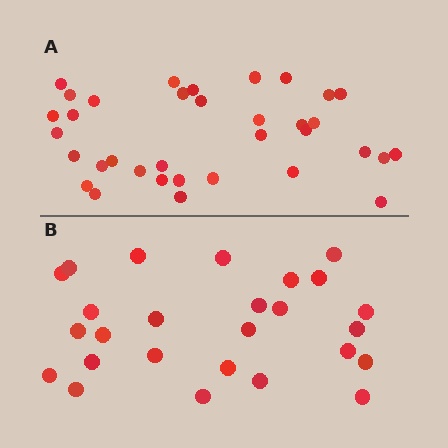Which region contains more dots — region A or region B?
Region A (the top region) has more dots.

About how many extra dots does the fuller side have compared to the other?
Region A has roughly 8 or so more dots than region B.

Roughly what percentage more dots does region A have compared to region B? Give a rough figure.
About 35% more.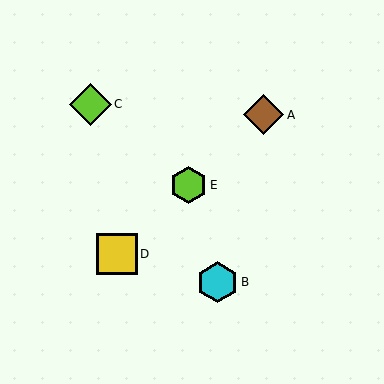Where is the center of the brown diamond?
The center of the brown diamond is at (264, 115).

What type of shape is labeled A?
Shape A is a brown diamond.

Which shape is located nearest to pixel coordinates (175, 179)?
The lime hexagon (labeled E) at (188, 185) is nearest to that location.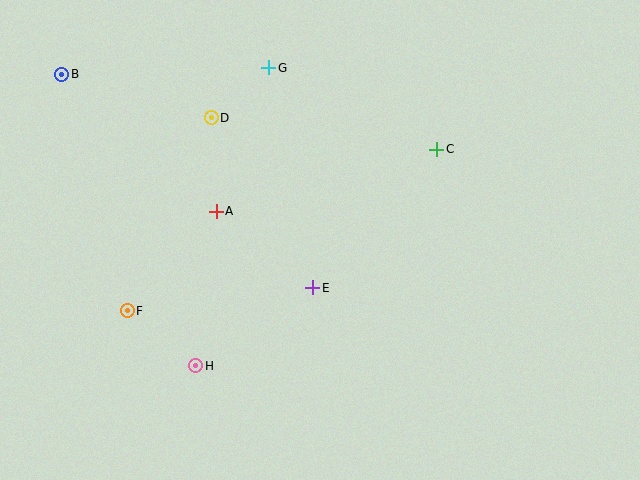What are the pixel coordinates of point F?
Point F is at (127, 311).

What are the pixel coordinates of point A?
Point A is at (216, 211).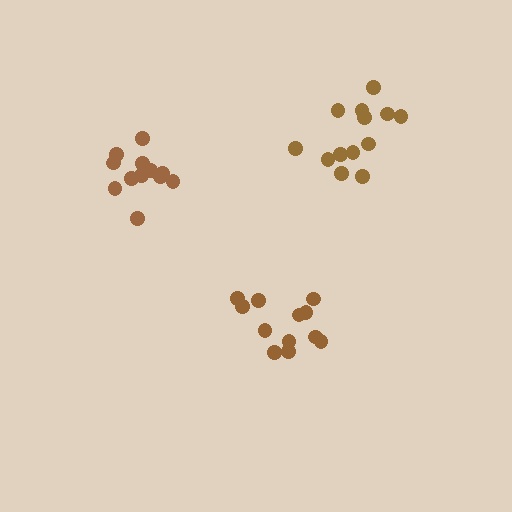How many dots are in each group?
Group 1: 13 dots, Group 2: 12 dots, Group 3: 13 dots (38 total).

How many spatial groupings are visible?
There are 3 spatial groupings.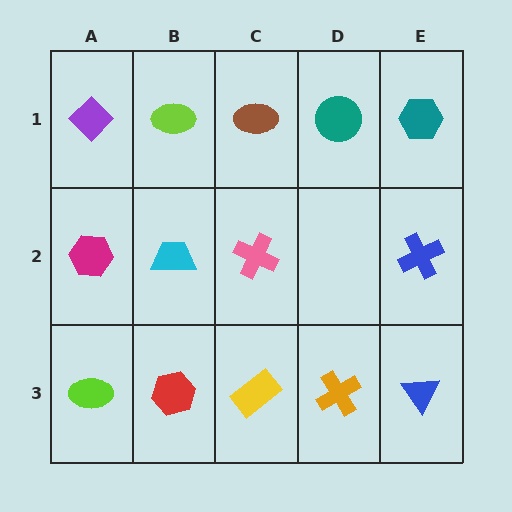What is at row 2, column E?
A blue cross.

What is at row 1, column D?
A teal circle.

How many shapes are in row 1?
5 shapes.